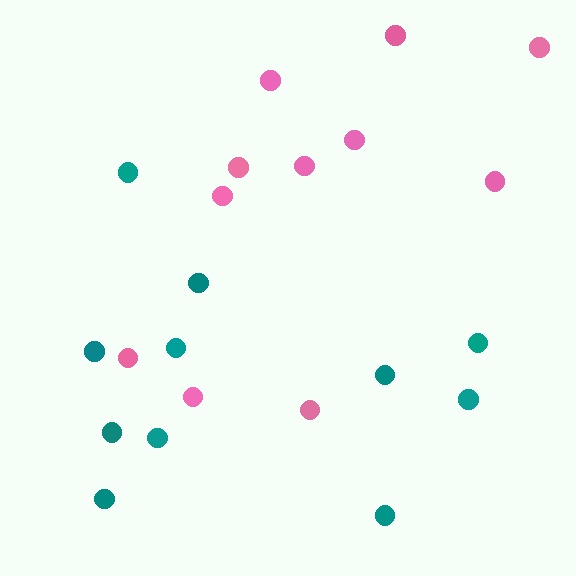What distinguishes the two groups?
There are 2 groups: one group of teal circles (11) and one group of pink circles (11).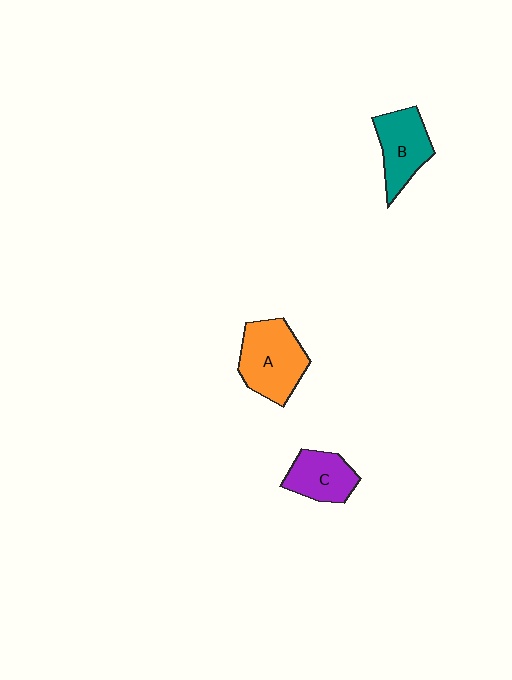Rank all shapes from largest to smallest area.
From largest to smallest: A (orange), B (teal), C (purple).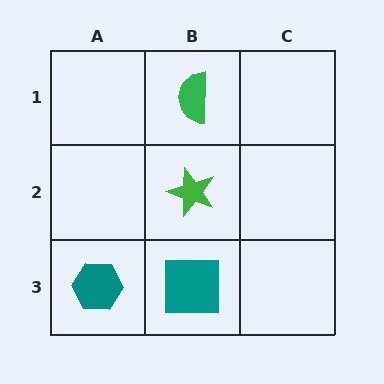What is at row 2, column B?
A green star.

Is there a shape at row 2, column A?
No, that cell is empty.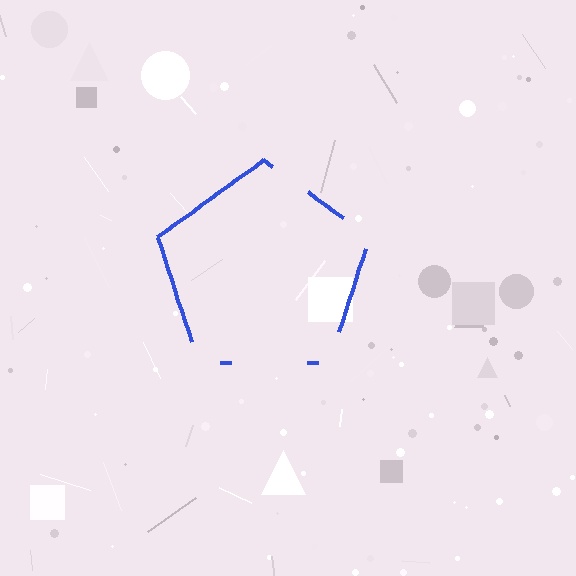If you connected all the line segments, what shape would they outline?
They would outline a pentagon.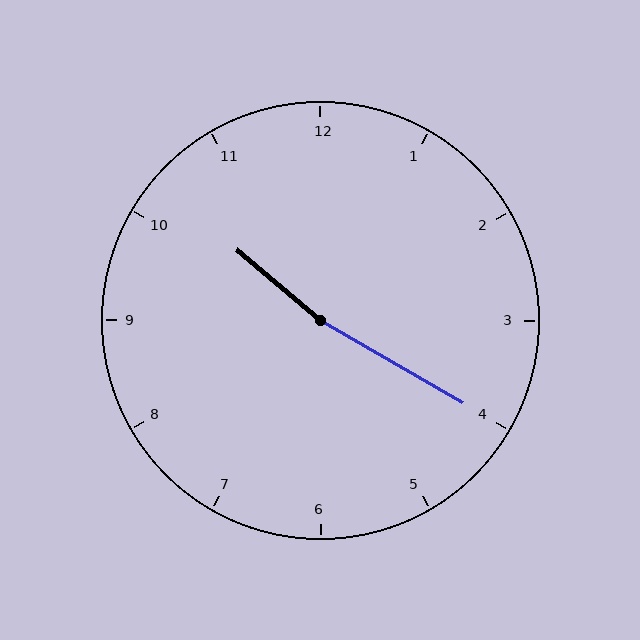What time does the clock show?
10:20.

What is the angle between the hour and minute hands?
Approximately 170 degrees.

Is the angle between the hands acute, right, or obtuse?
It is obtuse.